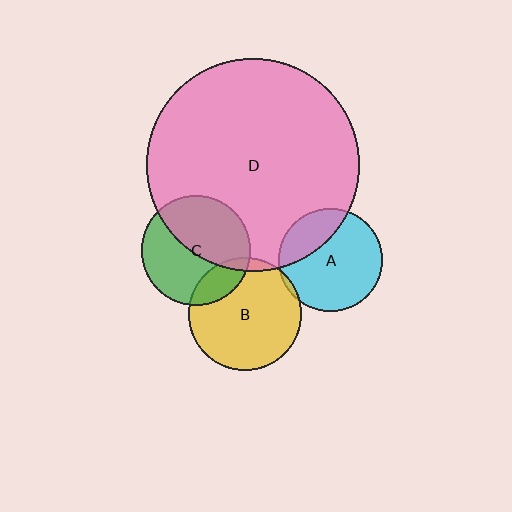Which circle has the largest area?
Circle D (pink).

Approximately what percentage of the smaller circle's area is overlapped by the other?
Approximately 50%.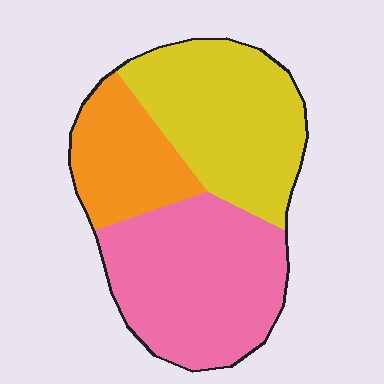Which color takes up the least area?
Orange, at roughly 20%.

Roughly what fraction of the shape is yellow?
Yellow takes up between a third and a half of the shape.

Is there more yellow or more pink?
Pink.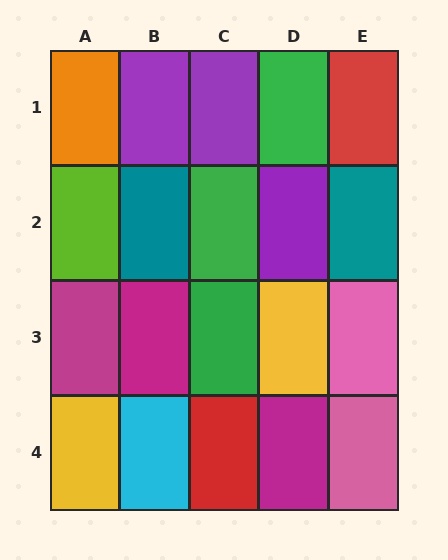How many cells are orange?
1 cell is orange.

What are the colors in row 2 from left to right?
Lime, teal, green, purple, teal.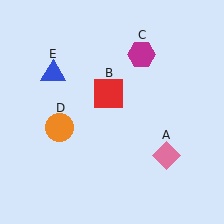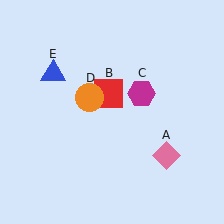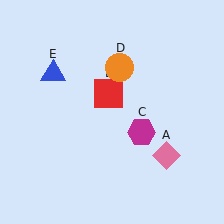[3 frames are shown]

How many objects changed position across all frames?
2 objects changed position: magenta hexagon (object C), orange circle (object D).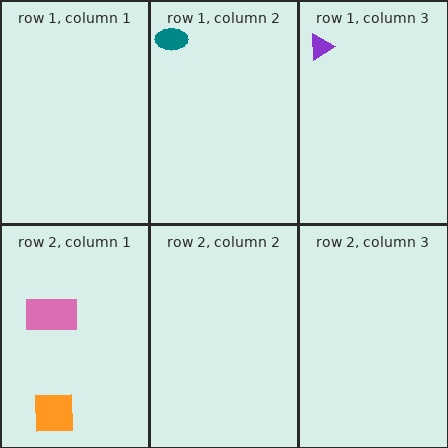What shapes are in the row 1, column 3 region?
The purple triangle.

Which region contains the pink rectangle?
The row 2, column 1 region.